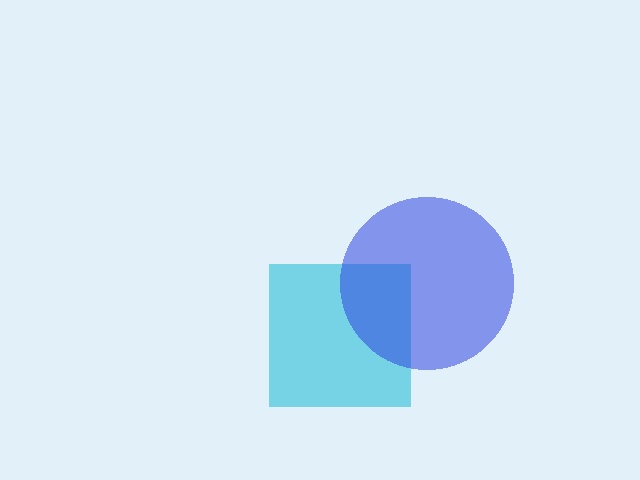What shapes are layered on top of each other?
The layered shapes are: a cyan square, a blue circle.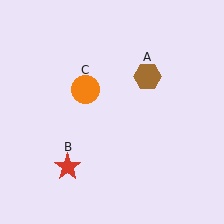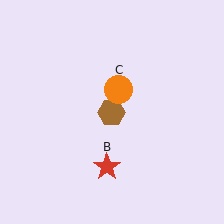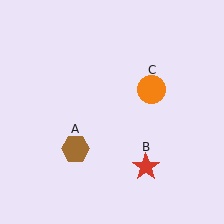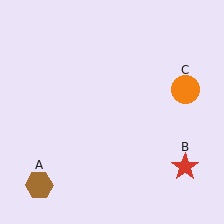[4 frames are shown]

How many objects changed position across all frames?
3 objects changed position: brown hexagon (object A), red star (object B), orange circle (object C).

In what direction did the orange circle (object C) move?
The orange circle (object C) moved right.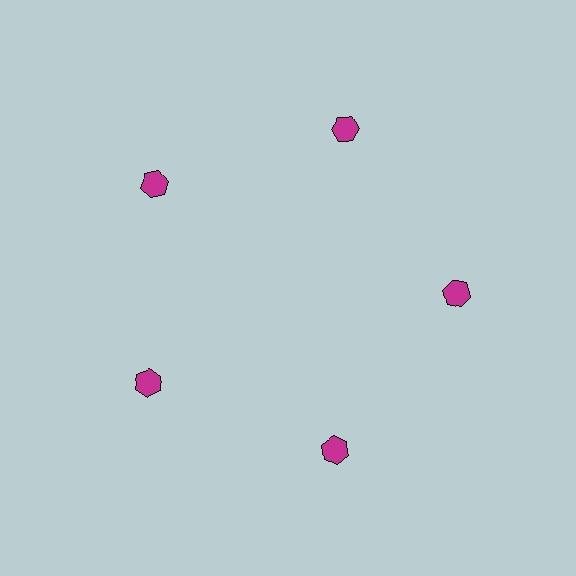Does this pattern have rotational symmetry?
Yes, this pattern has 5-fold rotational symmetry. It looks the same after rotating 72 degrees around the center.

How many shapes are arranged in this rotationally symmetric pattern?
There are 5 shapes, arranged in 5 groups of 1.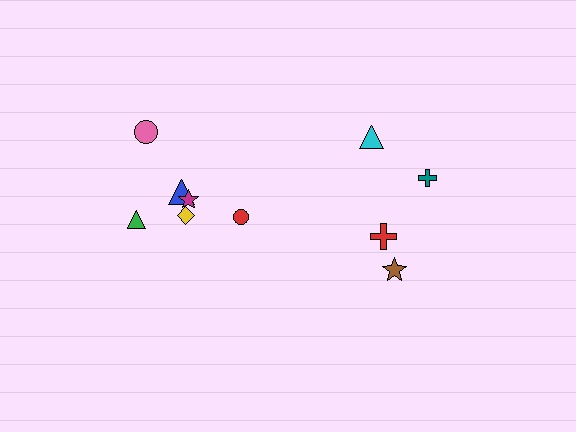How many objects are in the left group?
There are 6 objects.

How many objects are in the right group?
There are 4 objects.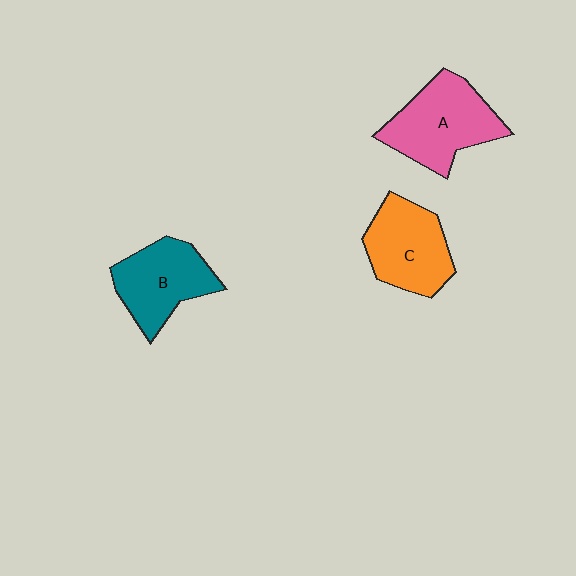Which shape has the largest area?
Shape A (pink).